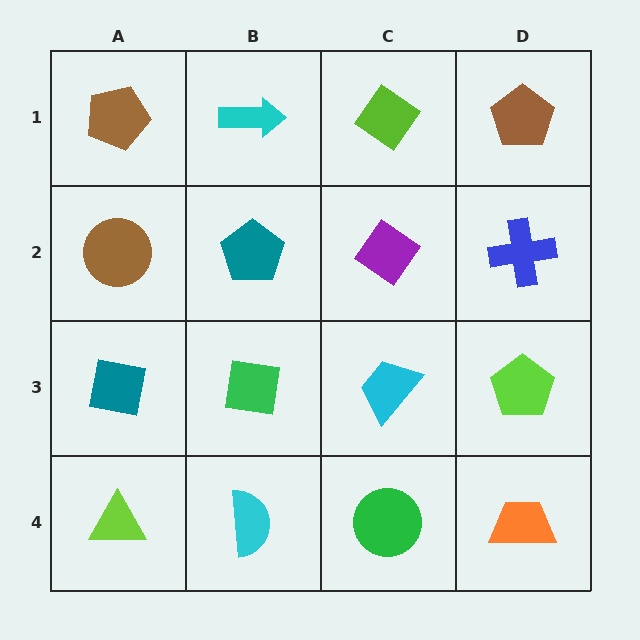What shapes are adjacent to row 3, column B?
A teal pentagon (row 2, column B), a cyan semicircle (row 4, column B), a teal square (row 3, column A), a cyan trapezoid (row 3, column C).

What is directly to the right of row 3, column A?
A green square.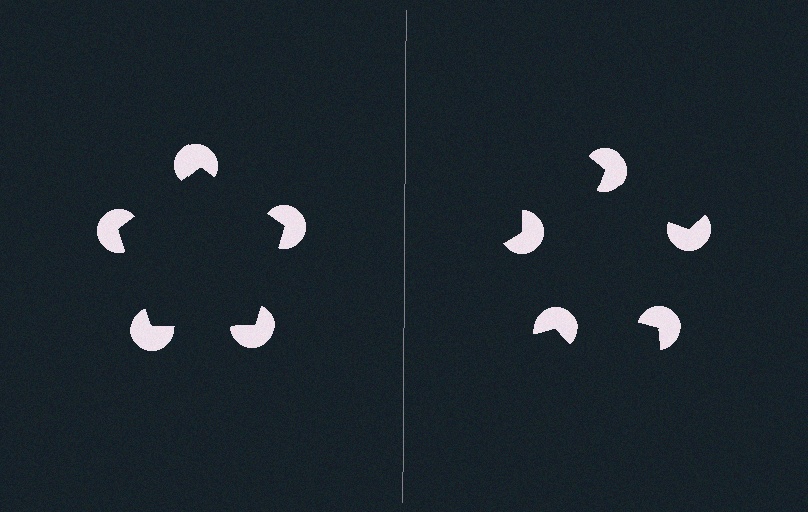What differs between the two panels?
The pac-man discs are positioned identically on both sides; only the wedge orientations differ. On the left they align to a pentagon; on the right they are misaligned.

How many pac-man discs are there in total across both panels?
10 — 5 on each side.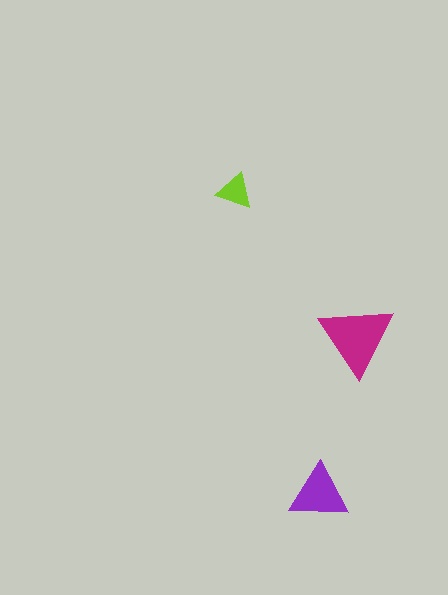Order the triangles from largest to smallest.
the magenta one, the purple one, the lime one.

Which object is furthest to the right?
The magenta triangle is rightmost.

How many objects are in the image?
There are 3 objects in the image.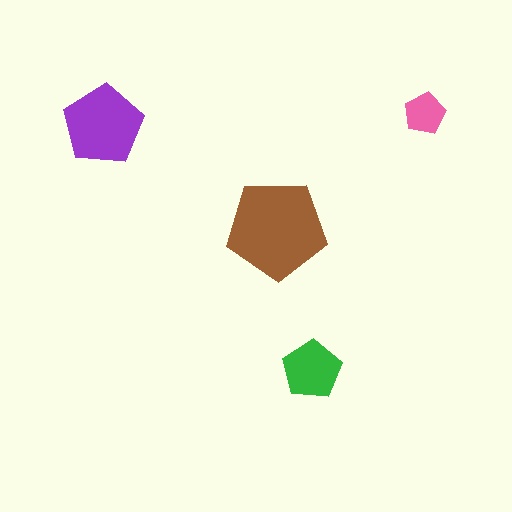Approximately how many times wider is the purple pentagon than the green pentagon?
About 1.5 times wider.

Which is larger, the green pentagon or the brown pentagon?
The brown one.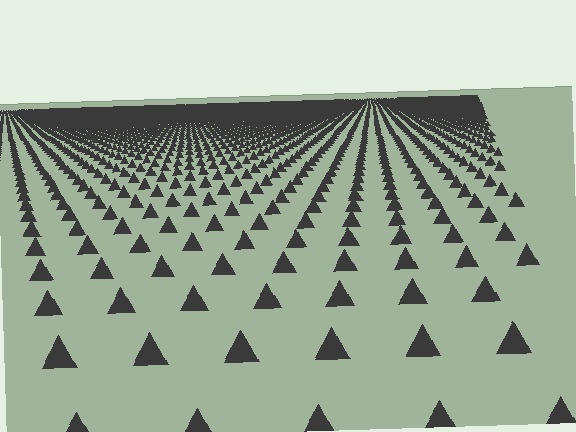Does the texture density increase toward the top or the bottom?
Density increases toward the top.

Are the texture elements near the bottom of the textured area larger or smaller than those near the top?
Larger. Near the bottom, elements are closer to the viewer and appear at a bigger on-screen size.